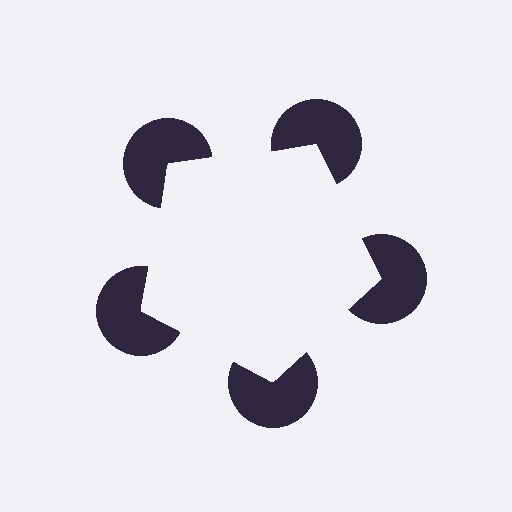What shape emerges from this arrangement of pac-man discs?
An illusory pentagon — its edges are inferred from the aligned wedge cuts in the pac-man discs, not physically drawn.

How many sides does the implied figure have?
5 sides.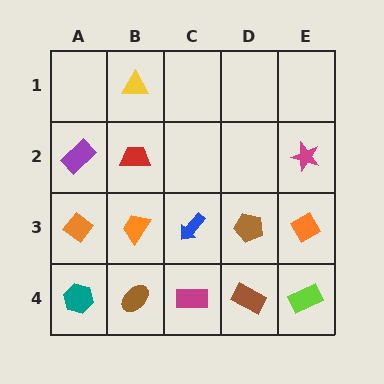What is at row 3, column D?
A brown pentagon.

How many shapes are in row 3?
5 shapes.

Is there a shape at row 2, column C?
No, that cell is empty.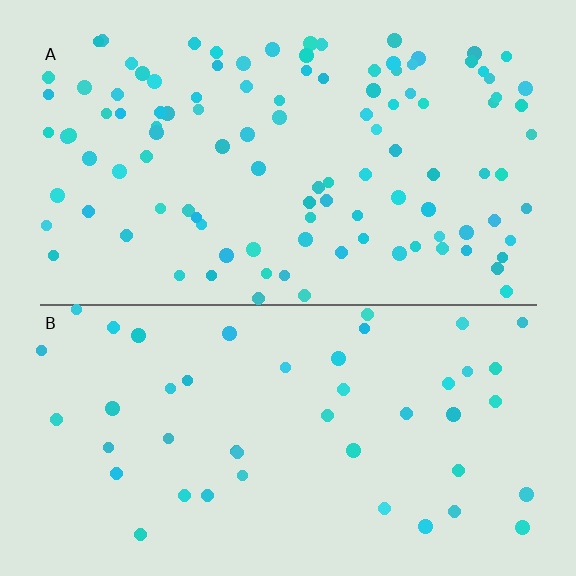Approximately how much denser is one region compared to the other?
Approximately 2.4× — region A over region B.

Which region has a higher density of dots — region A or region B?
A (the top).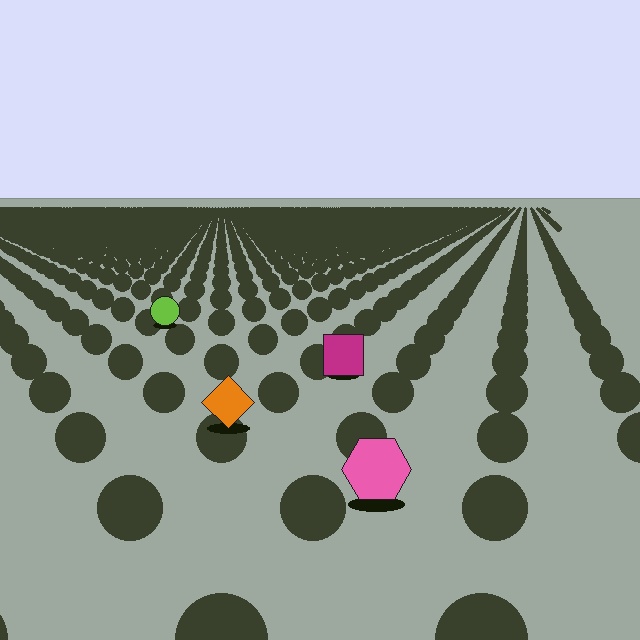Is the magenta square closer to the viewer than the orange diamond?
No. The orange diamond is closer — you can tell from the texture gradient: the ground texture is coarser near it.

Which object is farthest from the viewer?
The lime circle is farthest from the viewer. It appears smaller and the ground texture around it is denser.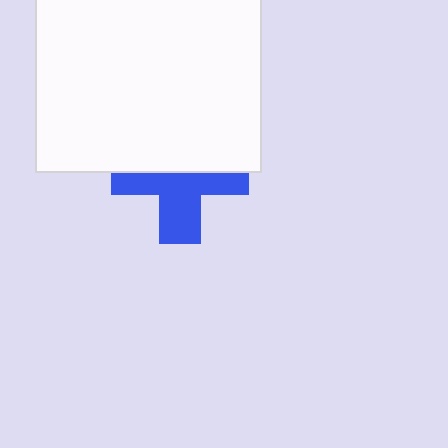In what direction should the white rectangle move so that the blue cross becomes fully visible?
The white rectangle should move up. That is the shortest direction to clear the overlap and leave the blue cross fully visible.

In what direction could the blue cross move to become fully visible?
The blue cross could move down. That would shift it out from behind the white rectangle entirely.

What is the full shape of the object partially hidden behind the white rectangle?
The partially hidden object is a blue cross.